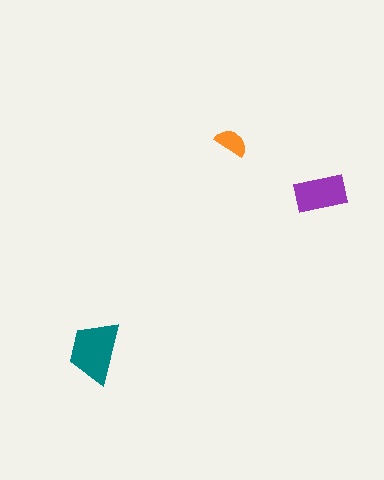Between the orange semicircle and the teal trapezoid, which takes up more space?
The teal trapezoid.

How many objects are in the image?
There are 3 objects in the image.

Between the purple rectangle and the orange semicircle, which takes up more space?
The purple rectangle.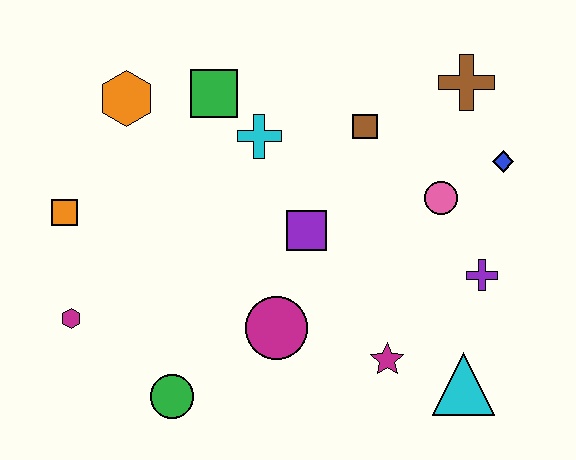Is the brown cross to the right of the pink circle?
Yes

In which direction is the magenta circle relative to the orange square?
The magenta circle is to the right of the orange square.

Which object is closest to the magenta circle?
The purple square is closest to the magenta circle.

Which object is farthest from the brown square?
The magenta hexagon is farthest from the brown square.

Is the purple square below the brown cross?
Yes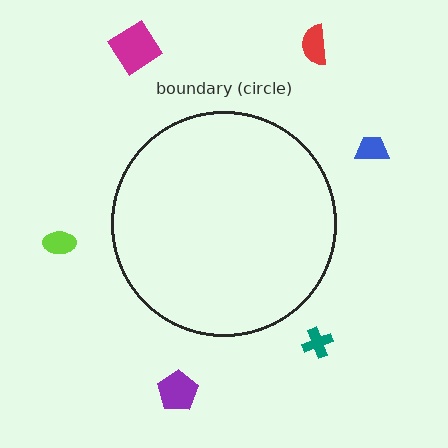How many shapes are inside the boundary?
0 inside, 6 outside.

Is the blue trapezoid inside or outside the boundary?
Outside.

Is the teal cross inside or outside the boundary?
Outside.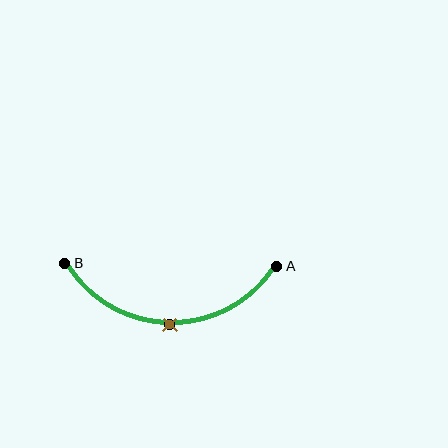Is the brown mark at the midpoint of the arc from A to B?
Yes. The brown mark lies on the arc at equal arc-length from both A and B — it is the arc midpoint.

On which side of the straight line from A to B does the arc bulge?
The arc bulges below the straight line connecting A and B.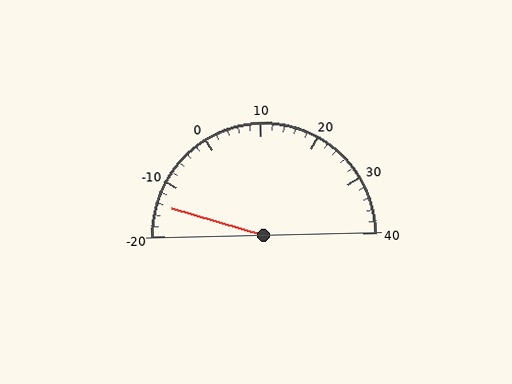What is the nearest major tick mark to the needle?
The nearest major tick mark is -10.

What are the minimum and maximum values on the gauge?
The gauge ranges from -20 to 40.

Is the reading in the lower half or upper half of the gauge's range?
The reading is in the lower half of the range (-20 to 40).